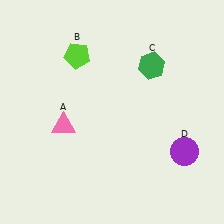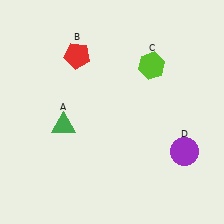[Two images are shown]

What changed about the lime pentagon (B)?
In Image 1, B is lime. In Image 2, it changed to red.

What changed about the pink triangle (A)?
In Image 1, A is pink. In Image 2, it changed to green.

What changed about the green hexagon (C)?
In Image 1, C is green. In Image 2, it changed to lime.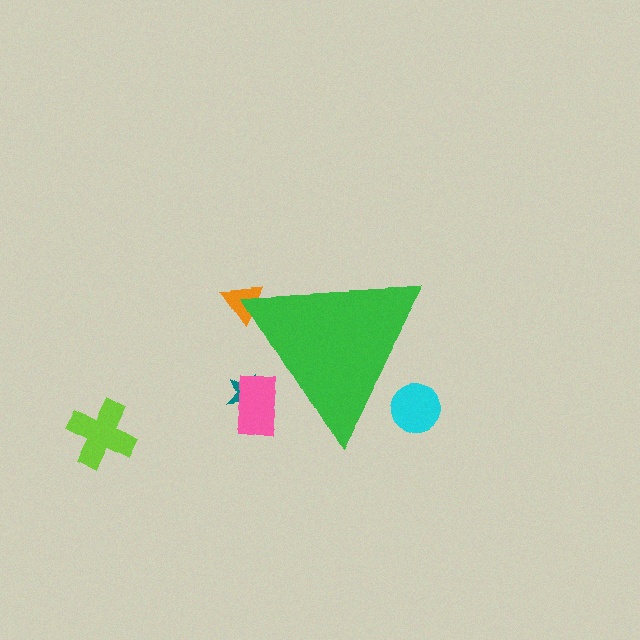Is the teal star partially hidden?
Yes, the teal star is partially hidden behind the green triangle.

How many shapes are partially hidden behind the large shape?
4 shapes are partially hidden.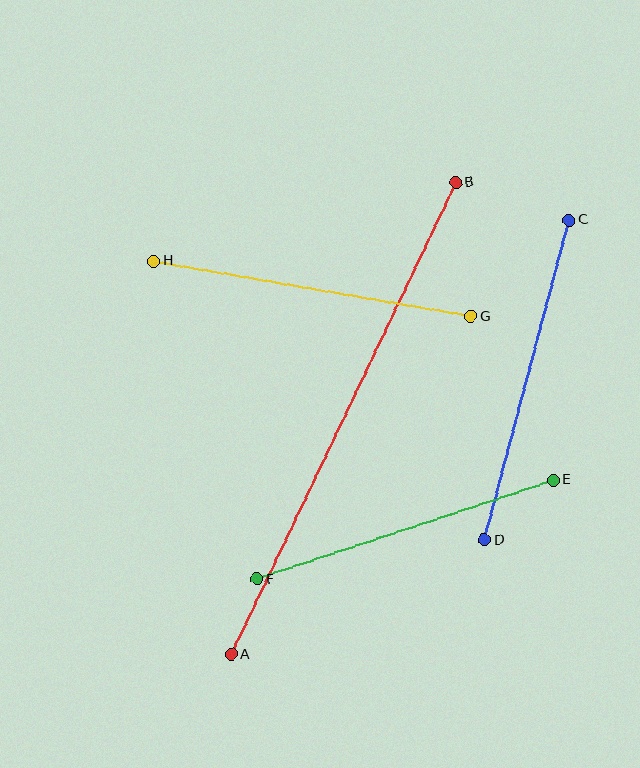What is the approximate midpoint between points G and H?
The midpoint is at approximately (312, 289) pixels.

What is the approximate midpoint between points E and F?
The midpoint is at approximately (405, 530) pixels.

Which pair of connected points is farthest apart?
Points A and B are farthest apart.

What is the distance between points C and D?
The distance is approximately 331 pixels.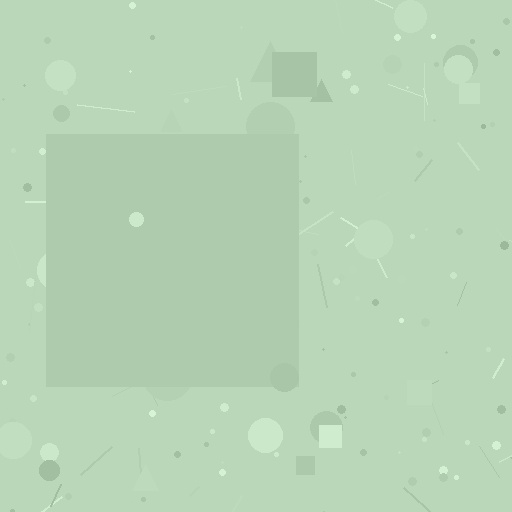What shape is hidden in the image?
A square is hidden in the image.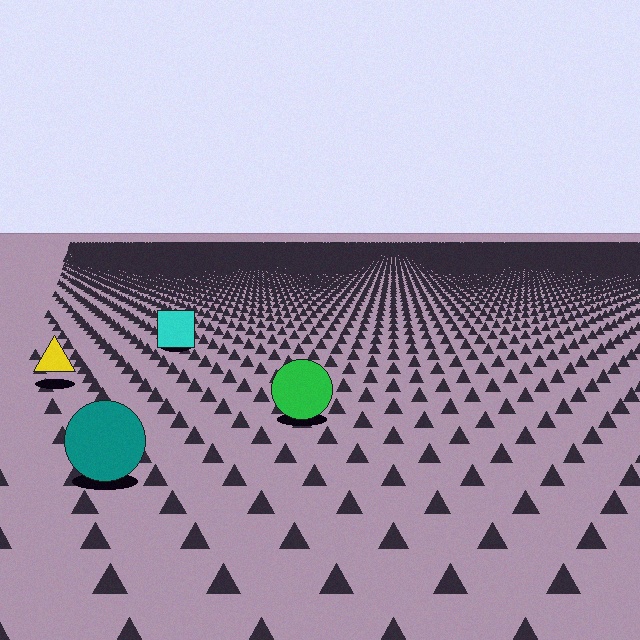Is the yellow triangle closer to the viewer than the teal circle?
No. The teal circle is closer — you can tell from the texture gradient: the ground texture is coarser near it.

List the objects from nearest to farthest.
From nearest to farthest: the teal circle, the green circle, the yellow triangle, the cyan square.